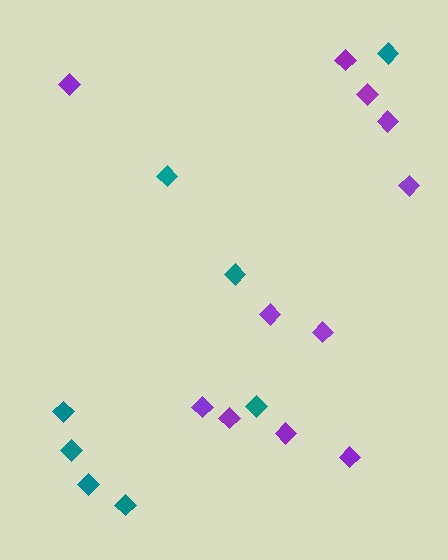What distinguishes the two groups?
There are 2 groups: one group of teal diamonds (8) and one group of purple diamonds (11).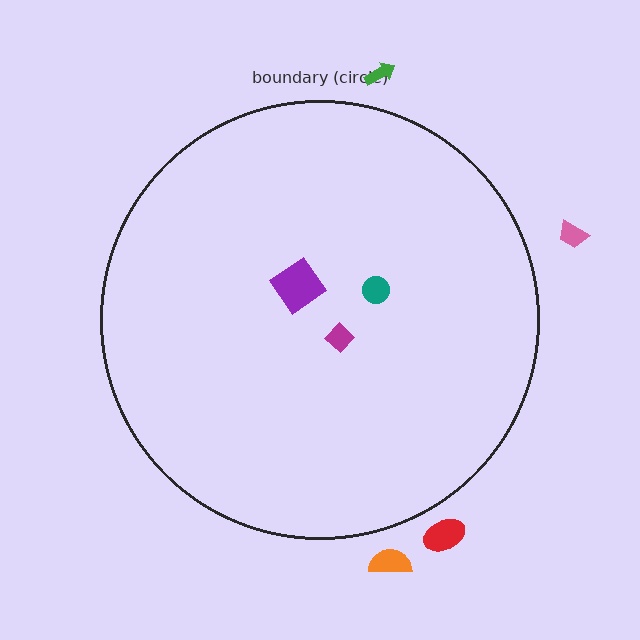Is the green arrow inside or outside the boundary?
Outside.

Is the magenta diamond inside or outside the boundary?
Inside.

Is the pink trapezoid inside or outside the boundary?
Outside.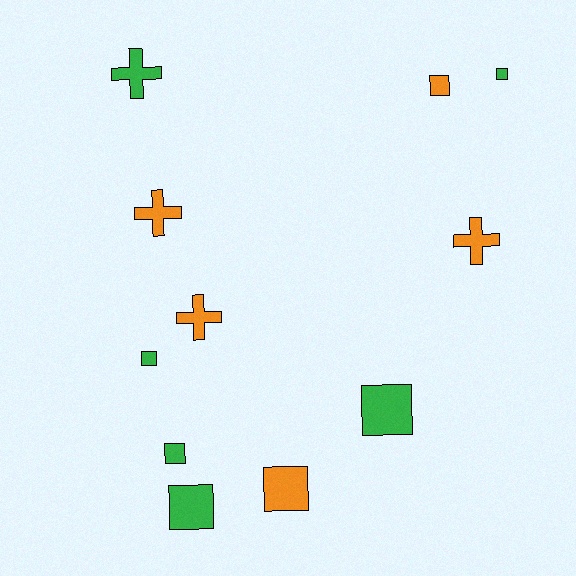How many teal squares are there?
There are no teal squares.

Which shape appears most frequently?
Square, with 7 objects.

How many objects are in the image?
There are 11 objects.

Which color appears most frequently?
Green, with 6 objects.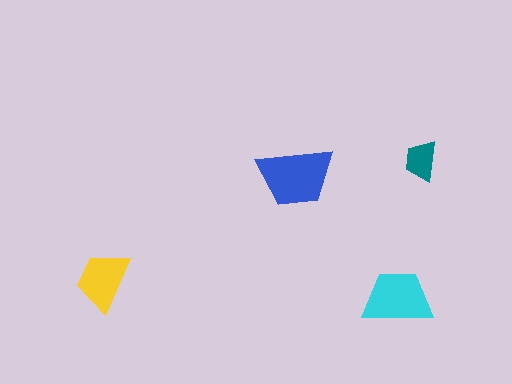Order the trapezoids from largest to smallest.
the blue one, the cyan one, the yellow one, the teal one.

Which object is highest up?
The teal trapezoid is topmost.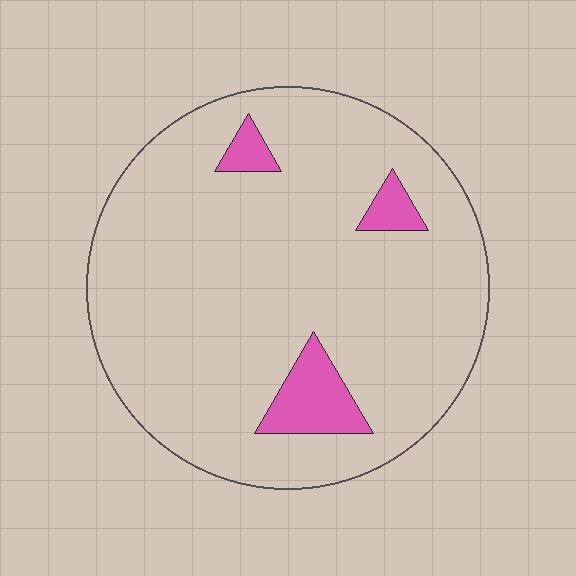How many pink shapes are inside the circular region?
3.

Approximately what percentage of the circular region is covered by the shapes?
Approximately 10%.